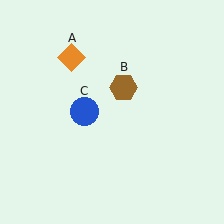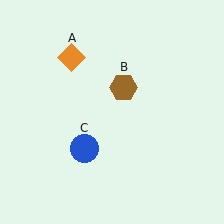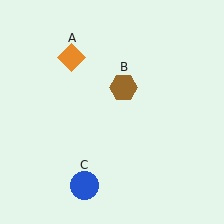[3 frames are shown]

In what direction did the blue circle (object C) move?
The blue circle (object C) moved down.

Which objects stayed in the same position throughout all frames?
Orange diamond (object A) and brown hexagon (object B) remained stationary.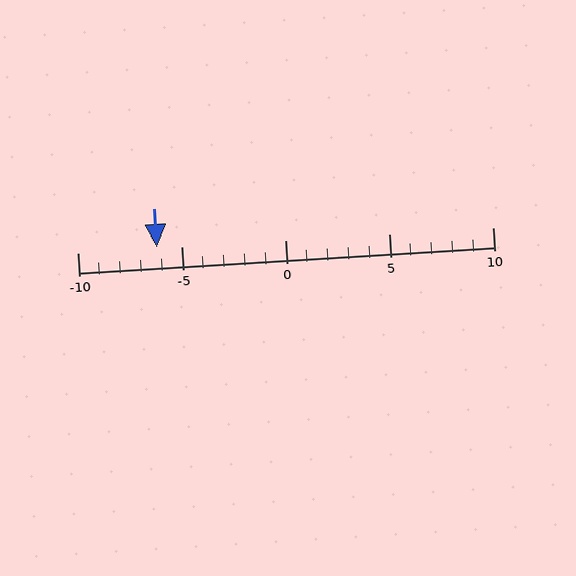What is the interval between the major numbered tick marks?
The major tick marks are spaced 5 units apart.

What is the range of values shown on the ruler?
The ruler shows values from -10 to 10.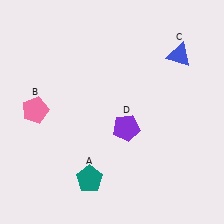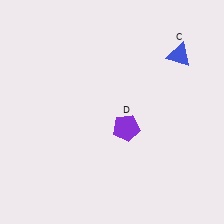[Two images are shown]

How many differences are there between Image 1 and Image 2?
There are 2 differences between the two images.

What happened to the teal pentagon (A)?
The teal pentagon (A) was removed in Image 2. It was in the bottom-left area of Image 1.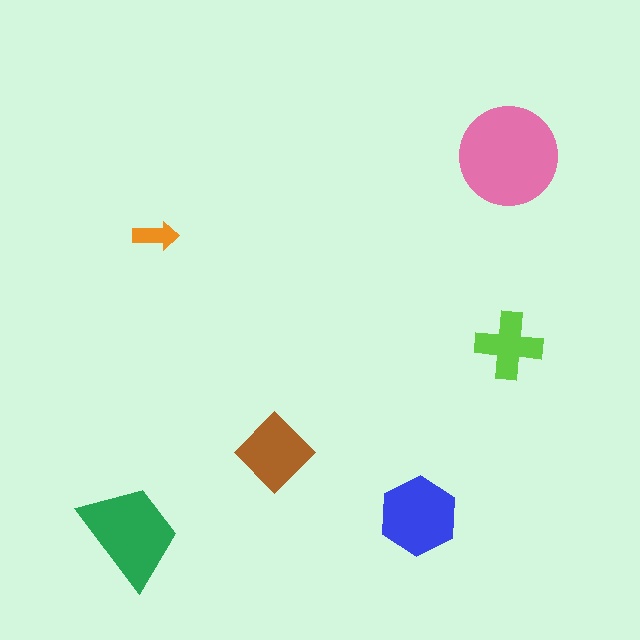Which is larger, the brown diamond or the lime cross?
The brown diamond.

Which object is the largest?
The pink circle.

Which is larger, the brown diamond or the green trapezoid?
The green trapezoid.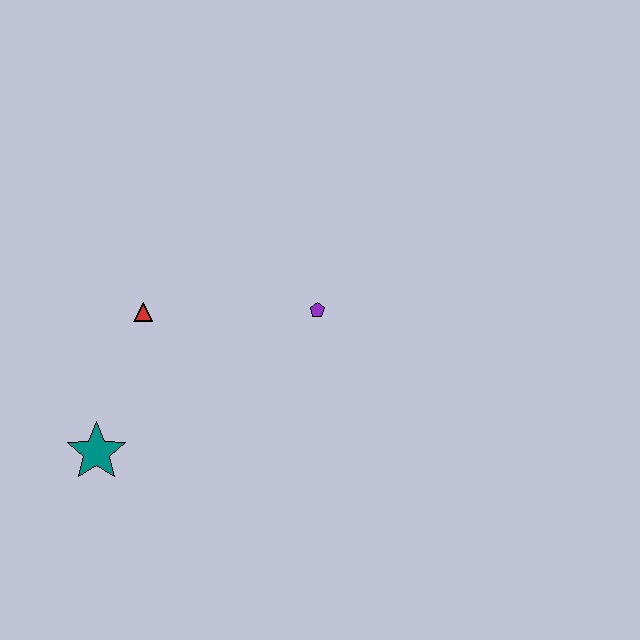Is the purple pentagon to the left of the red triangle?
No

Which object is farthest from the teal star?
The purple pentagon is farthest from the teal star.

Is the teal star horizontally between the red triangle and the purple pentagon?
No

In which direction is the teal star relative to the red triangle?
The teal star is below the red triangle.